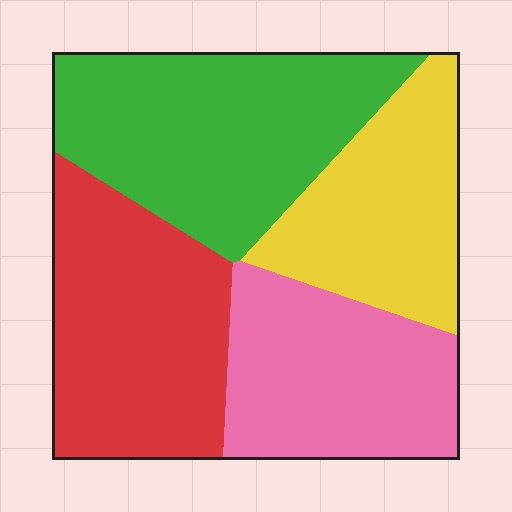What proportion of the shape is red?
Red takes up between a sixth and a third of the shape.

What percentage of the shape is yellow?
Yellow covers 21% of the shape.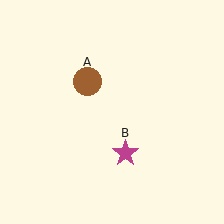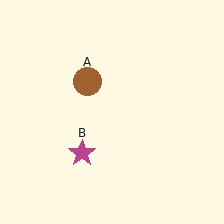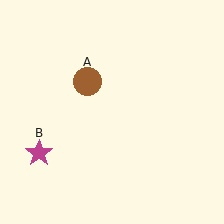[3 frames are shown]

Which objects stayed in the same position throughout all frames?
Brown circle (object A) remained stationary.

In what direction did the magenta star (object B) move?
The magenta star (object B) moved left.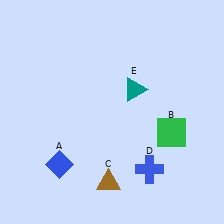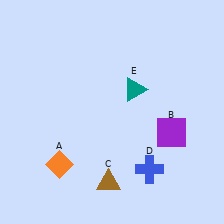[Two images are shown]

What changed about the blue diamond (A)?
In Image 1, A is blue. In Image 2, it changed to orange.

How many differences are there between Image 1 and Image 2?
There are 2 differences between the two images.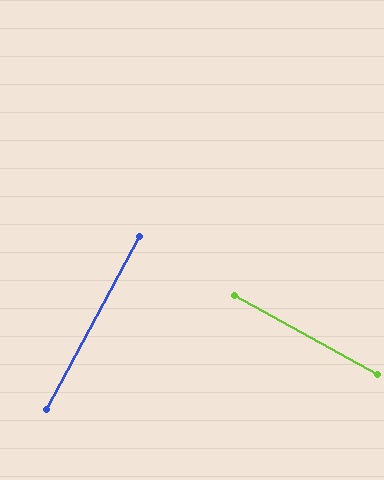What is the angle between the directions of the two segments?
Approximately 90 degrees.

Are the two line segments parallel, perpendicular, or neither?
Perpendicular — they meet at approximately 90°.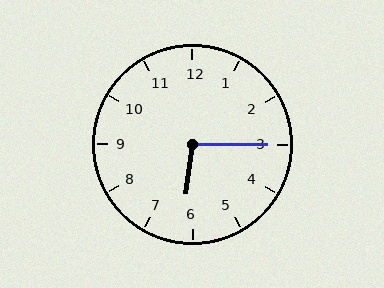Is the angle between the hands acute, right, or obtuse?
It is obtuse.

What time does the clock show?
6:15.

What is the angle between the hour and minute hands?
Approximately 98 degrees.